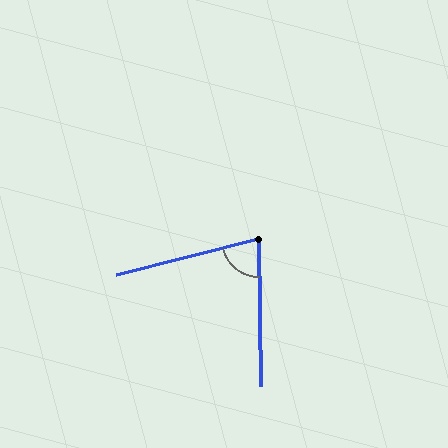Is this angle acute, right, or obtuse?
It is acute.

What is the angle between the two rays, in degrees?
Approximately 77 degrees.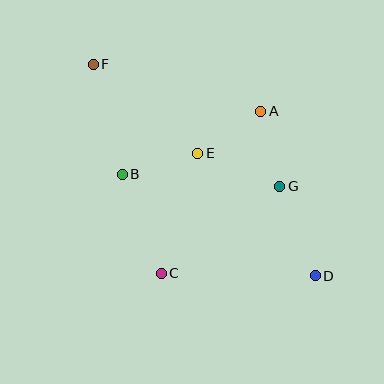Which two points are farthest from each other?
Points D and F are farthest from each other.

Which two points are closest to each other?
Points A and E are closest to each other.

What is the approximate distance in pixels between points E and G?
The distance between E and G is approximately 88 pixels.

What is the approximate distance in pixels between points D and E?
The distance between D and E is approximately 170 pixels.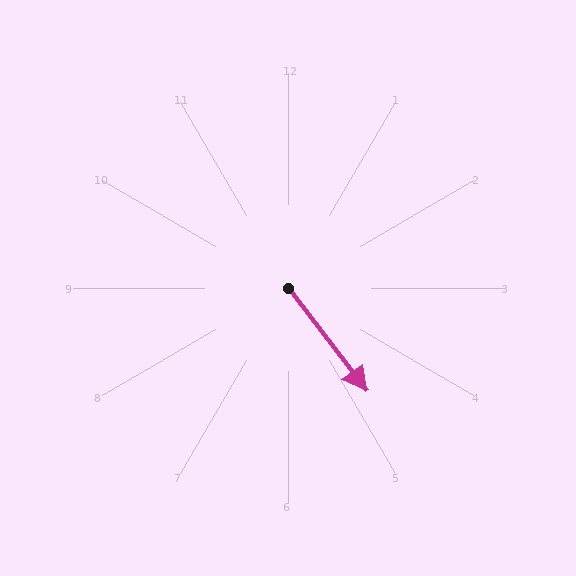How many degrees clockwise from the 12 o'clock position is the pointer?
Approximately 143 degrees.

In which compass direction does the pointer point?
Southeast.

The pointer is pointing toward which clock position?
Roughly 5 o'clock.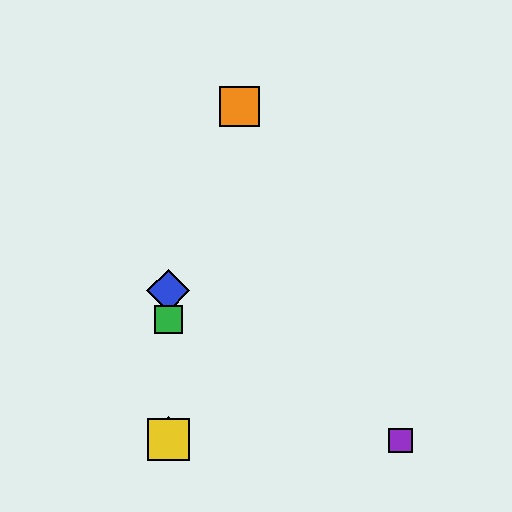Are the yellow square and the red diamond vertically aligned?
Yes, both are at x≈168.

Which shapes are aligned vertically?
The red diamond, the blue diamond, the green square, the yellow square are aligned vertically.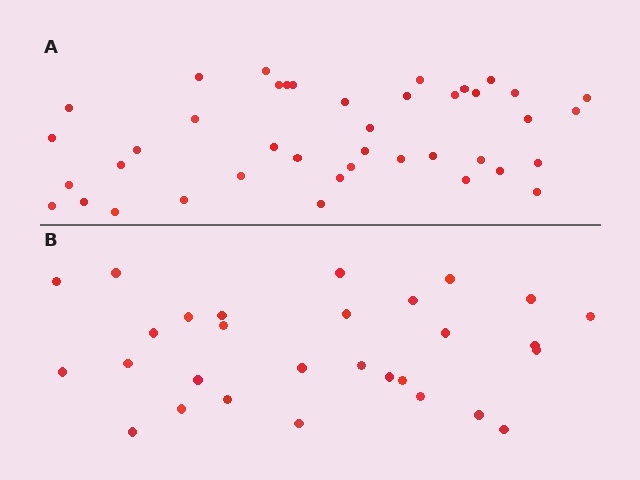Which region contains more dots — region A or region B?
Region A (the top region) has more dots.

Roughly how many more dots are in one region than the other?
Region A has roughly 12 or so more dots than region B.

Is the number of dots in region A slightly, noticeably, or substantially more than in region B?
Region A has noticeably more, but not dramatically so. The ratio is roughly 1.4 to 1.